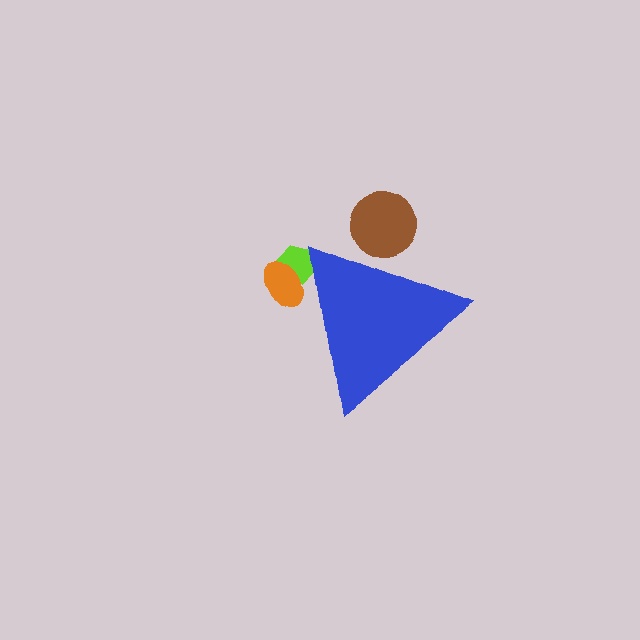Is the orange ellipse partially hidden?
Yes, the orange ellipse is partially hidden behind the blue triangle.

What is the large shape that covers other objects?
A blue triangle.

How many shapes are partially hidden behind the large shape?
3 shapes are partially hidden.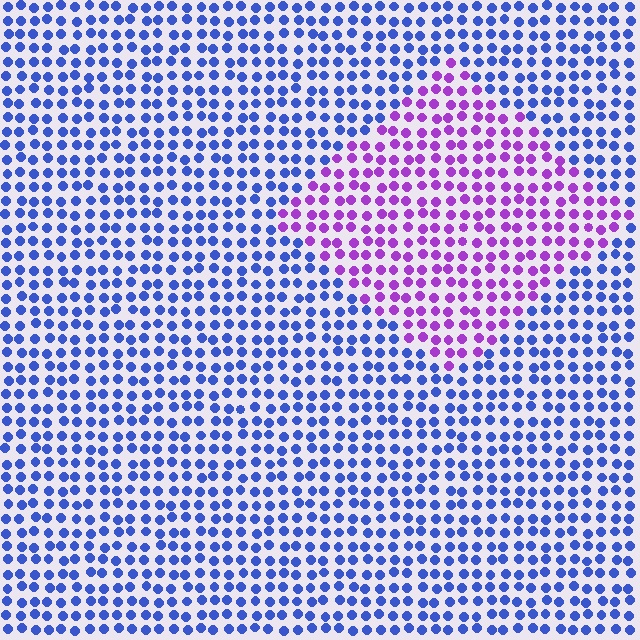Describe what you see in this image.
The image is filled with small blue elements in a uniform arrangement. A diamond-shaped region is visible where the elements are tinted to a slightly different hue, forming a subtle color boundary.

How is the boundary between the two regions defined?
The boundary is defined purely by a slight shift in hue (about 56 degrees). Spacing, size, and orientation are identical on both sides.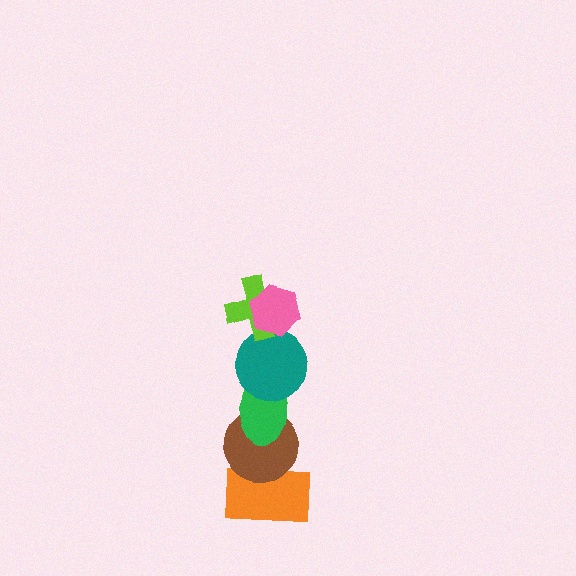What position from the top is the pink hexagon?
The pink hexagon is 1st from the top.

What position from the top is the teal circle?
The teal circle is 3rd from the top.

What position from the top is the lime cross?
The lime cross is 2nd from the top.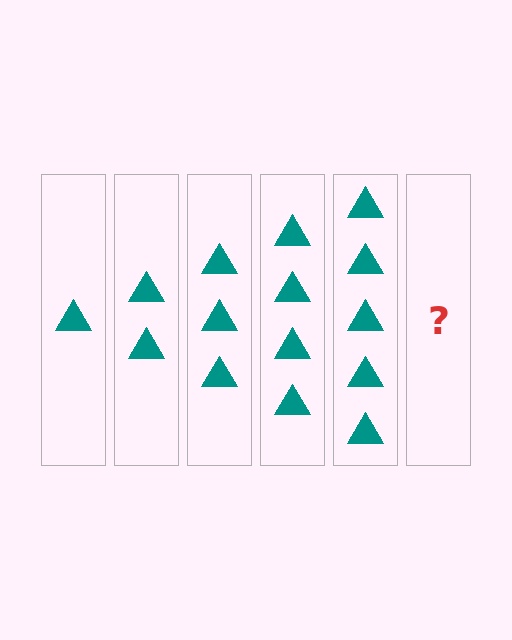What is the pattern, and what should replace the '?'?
The pattern is that each step adds one more triangle. The '?' should be 6 triangles.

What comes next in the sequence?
The next element should be 6 triangles.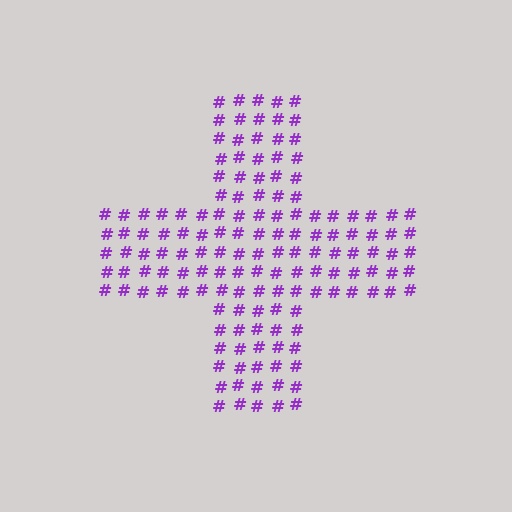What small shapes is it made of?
It is made of small hash symbols.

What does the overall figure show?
The overall figure shows a cross.